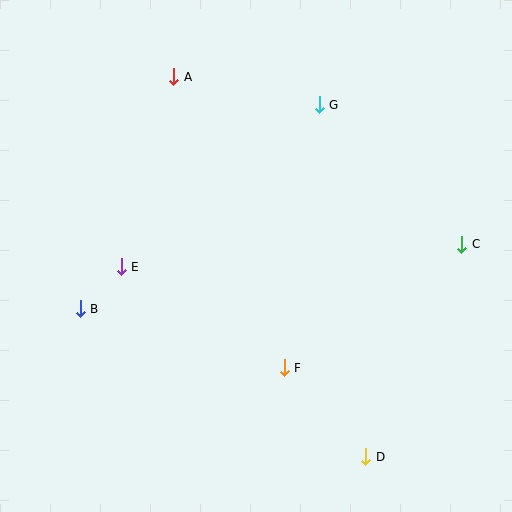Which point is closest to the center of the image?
Point F at (284, 368) is closest to the center.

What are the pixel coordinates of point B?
Point B is at (80, 309).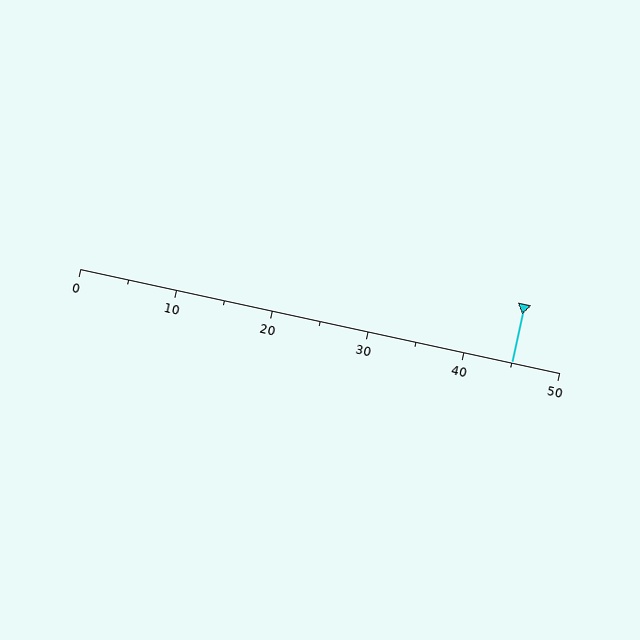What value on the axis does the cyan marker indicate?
The marker indicates approximately 45.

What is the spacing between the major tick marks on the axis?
The major ticks are spaced 10 apart.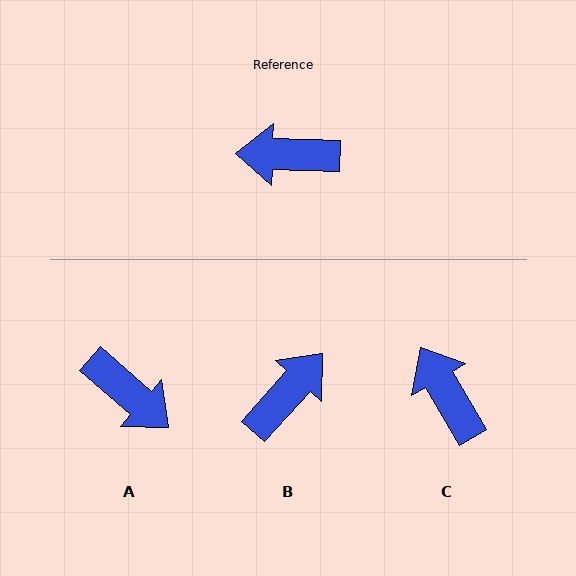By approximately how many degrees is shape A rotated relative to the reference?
Approximately 140 degrees counter-clockwise.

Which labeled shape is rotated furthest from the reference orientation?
A, about 140 degrees away.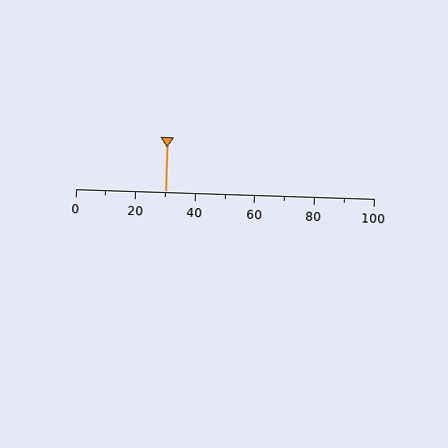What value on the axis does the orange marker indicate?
The marker indicates approximately 30.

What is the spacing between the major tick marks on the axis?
The major ticks are spaced 20 apart.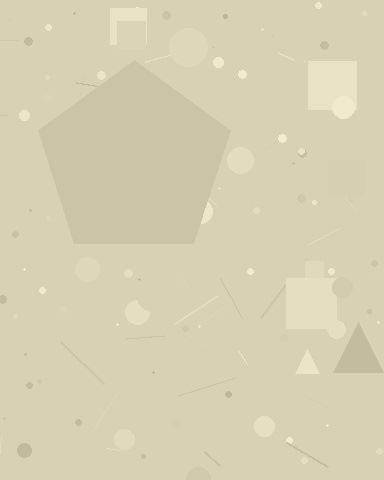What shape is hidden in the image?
A pentagon is hidden in the image.